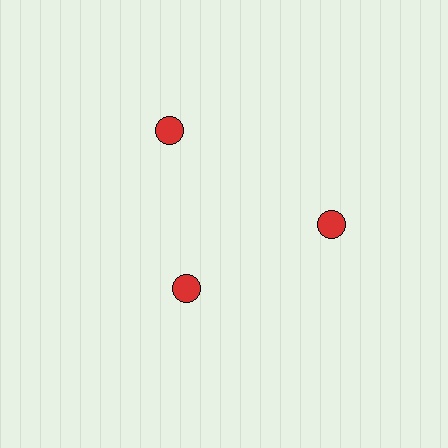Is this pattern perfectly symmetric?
No. The 3 red circles are arranged in a ring, but one element near the 7 o'clock position is pulled inward toward the center, breaking the 3-fold rotational symmetry.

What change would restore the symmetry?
The symmetry would be restored by moving it outward, back onto the ring so that all 3 circles sit at equal angles and equal distance from the center.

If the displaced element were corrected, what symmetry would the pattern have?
It would have 3-fold rotational symmetry — the pattern would map onto itself every 120 degrees.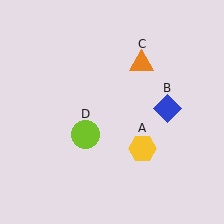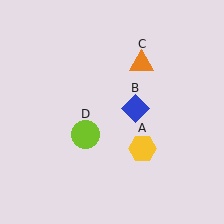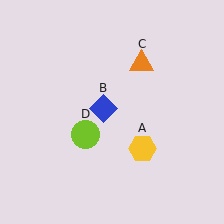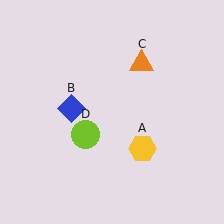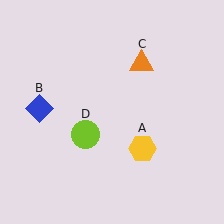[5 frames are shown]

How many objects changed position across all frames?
1 object changed position: blue diamond (object B).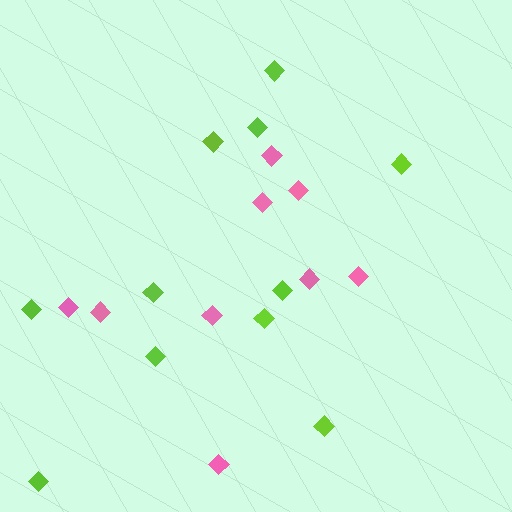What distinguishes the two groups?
There are 2 groups: one group of lime diamonds (11) and one group of pink diamonds (9).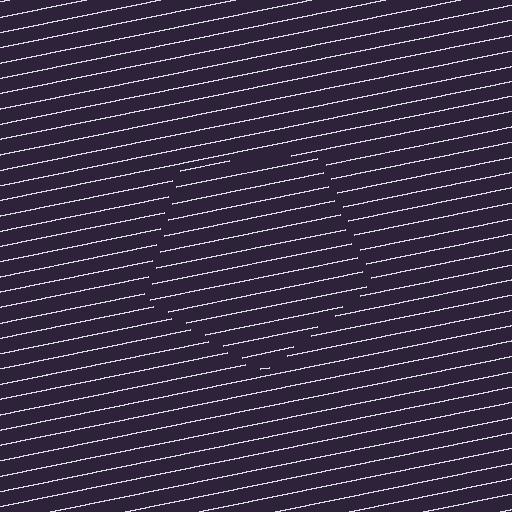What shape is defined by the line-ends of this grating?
An illusory pentagon. The interior of the shape contains the same grating, shifted by half a period — the contour is defined by the phase discontinuity where line-ends from the inner and outer gratings abut.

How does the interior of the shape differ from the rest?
The interior of the shape contains the same grating, shifted by half a period — the contour is defined by the phase discontinuity where line-ends from the inner and outer gratings abut.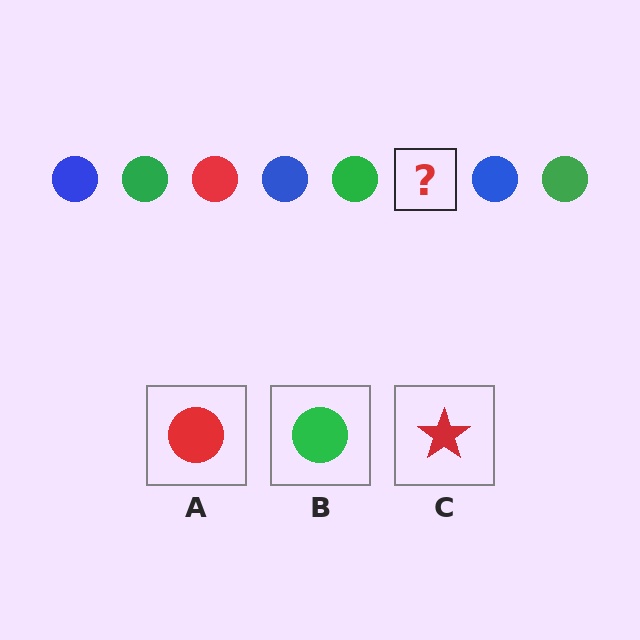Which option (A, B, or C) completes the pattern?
A.